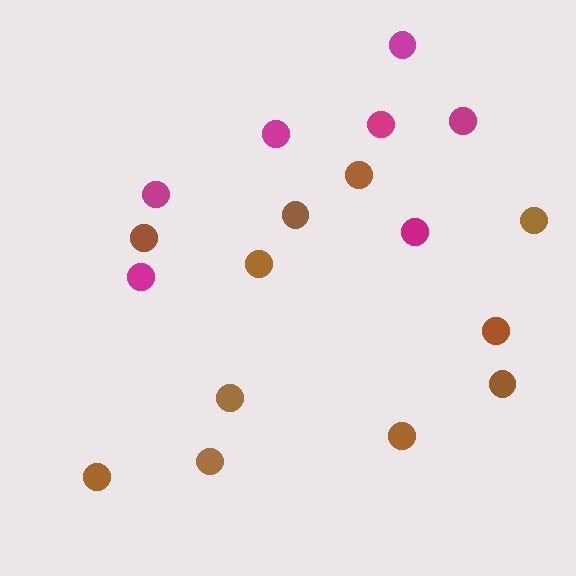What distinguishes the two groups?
There are 2 groups: one group of brown circles (11) and one group of magenta circles (7).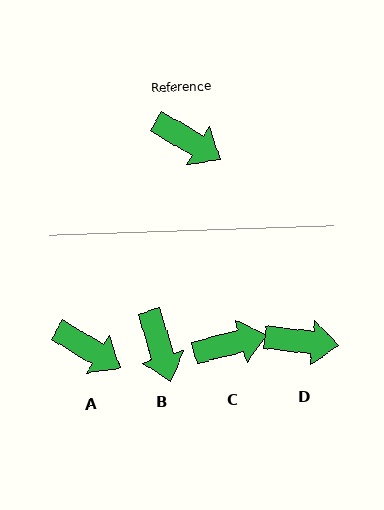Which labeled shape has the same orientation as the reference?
A.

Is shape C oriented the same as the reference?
No, it is off by about 45 degrees.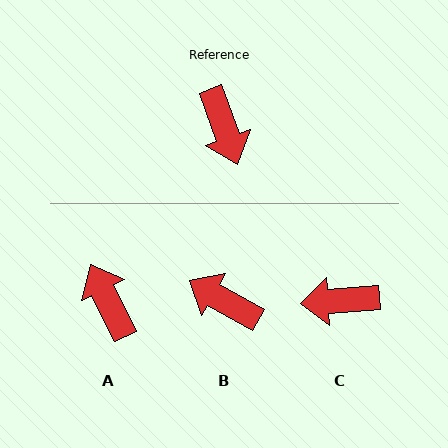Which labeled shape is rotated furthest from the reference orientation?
A, about 174 degrees away.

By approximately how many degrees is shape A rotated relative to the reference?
Approximately 174 degrees clockwise.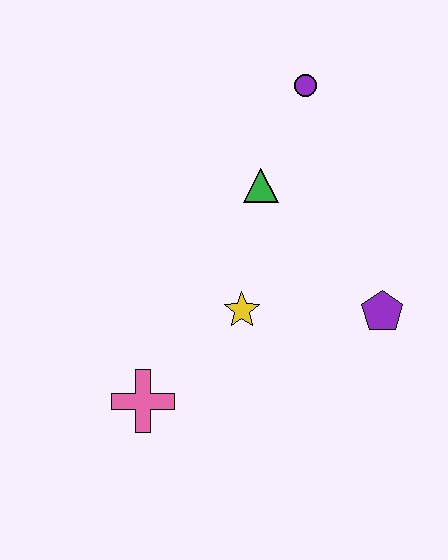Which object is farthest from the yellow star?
The purple circle is farthest from the yellow star.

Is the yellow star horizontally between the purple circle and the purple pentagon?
No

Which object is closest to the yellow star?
The green triangle is closest to the yellow star.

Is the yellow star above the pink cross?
Yes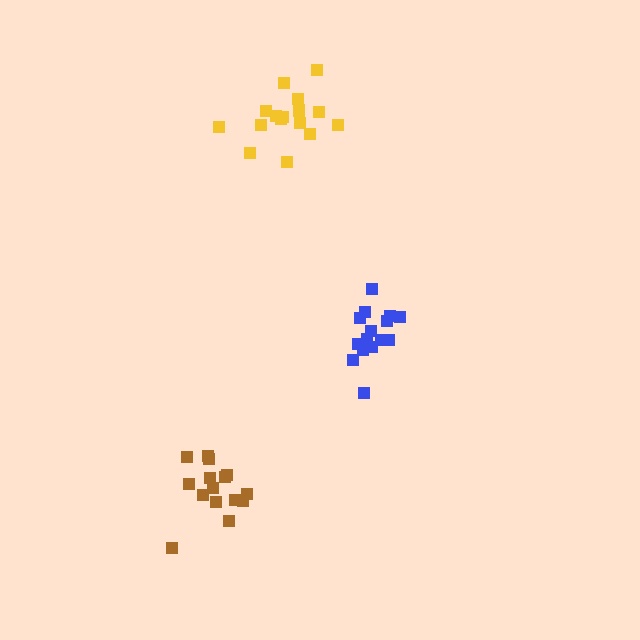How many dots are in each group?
Group 1: 16 dots, Group 2: 15 dots, Group 3: 16 dots (47 total).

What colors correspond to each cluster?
The clusters are colored: blue, brown, yellow.